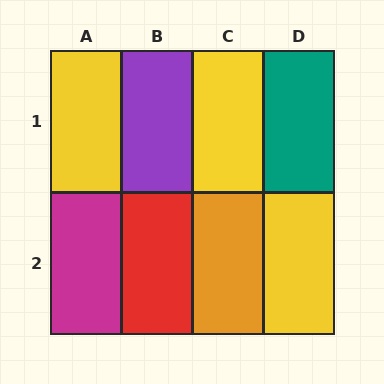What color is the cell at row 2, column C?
Orange.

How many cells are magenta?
1 cell is magenta.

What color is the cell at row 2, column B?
Red.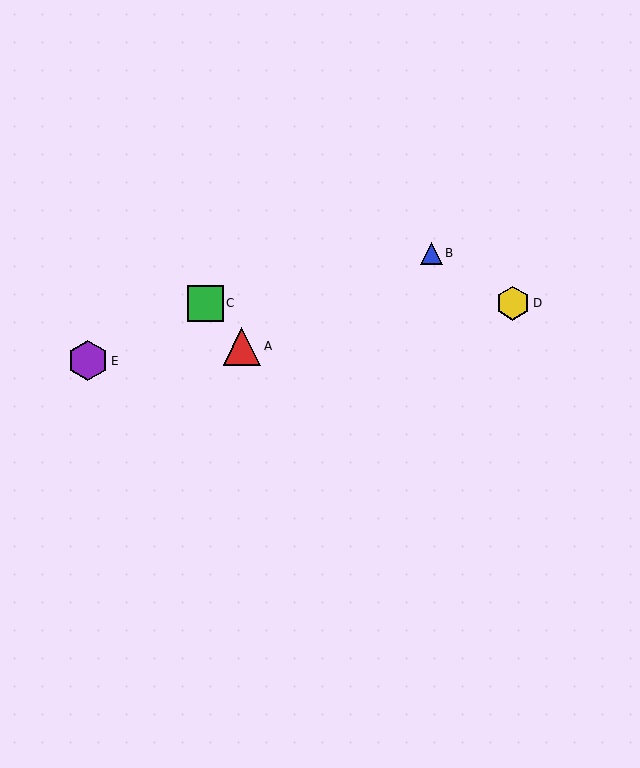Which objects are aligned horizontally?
Objects C, D are aligned horizontally.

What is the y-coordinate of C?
Object C is at y≈303.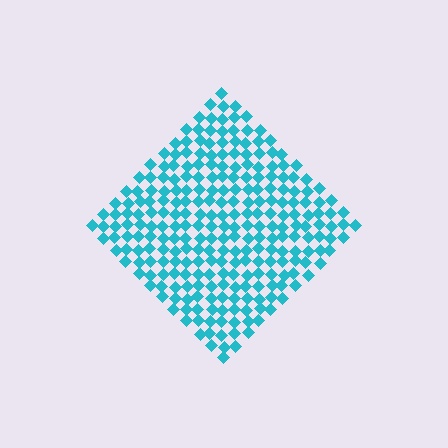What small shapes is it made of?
It is made of small diamonds.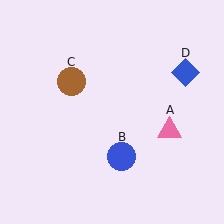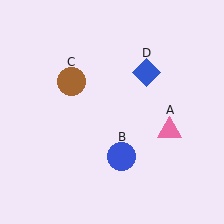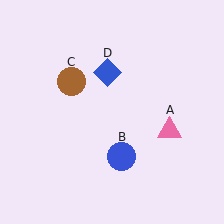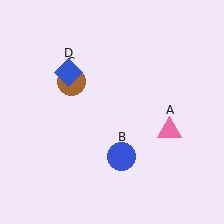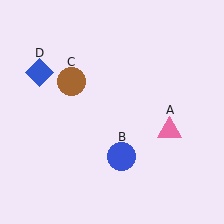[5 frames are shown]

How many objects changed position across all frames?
1 object changed position: blue diamond (object D).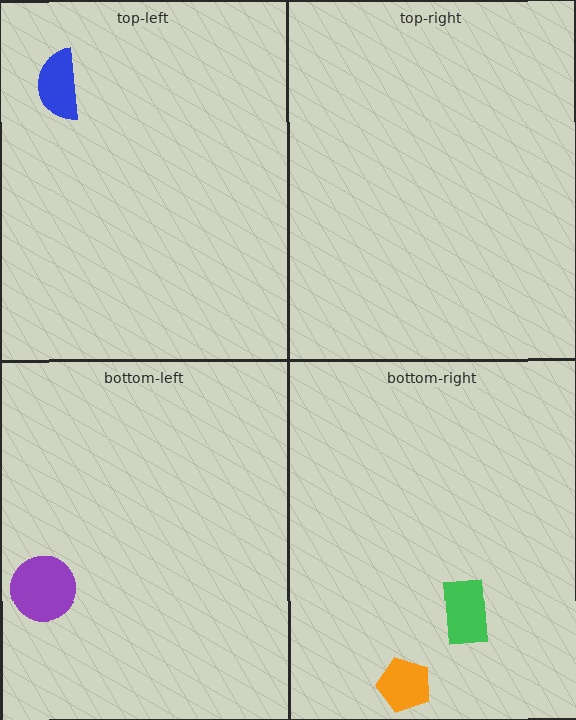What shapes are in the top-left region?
The blue semicircle.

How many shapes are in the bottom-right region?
2.